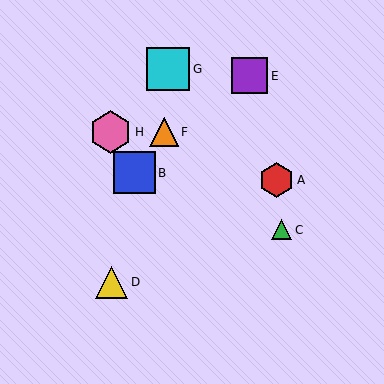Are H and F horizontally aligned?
Yes, both are at y≈132.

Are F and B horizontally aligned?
No, F is at y≈132 and B is at y≈173.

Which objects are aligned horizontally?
Objects F, H are aligned horizontally.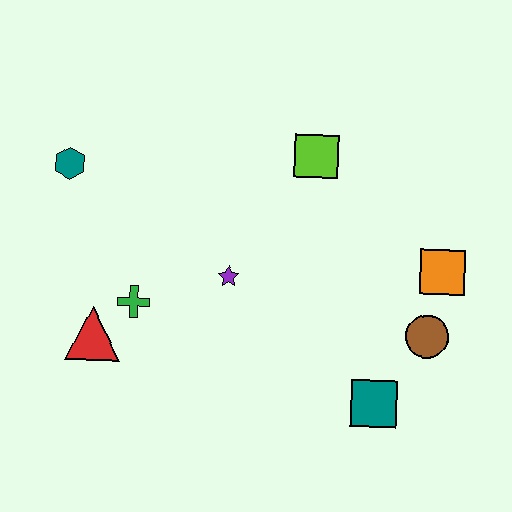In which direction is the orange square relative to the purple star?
The orange square is to the right of the purple star.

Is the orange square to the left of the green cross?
No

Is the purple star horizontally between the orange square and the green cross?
Yes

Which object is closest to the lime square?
The purple star is closest to the lime square.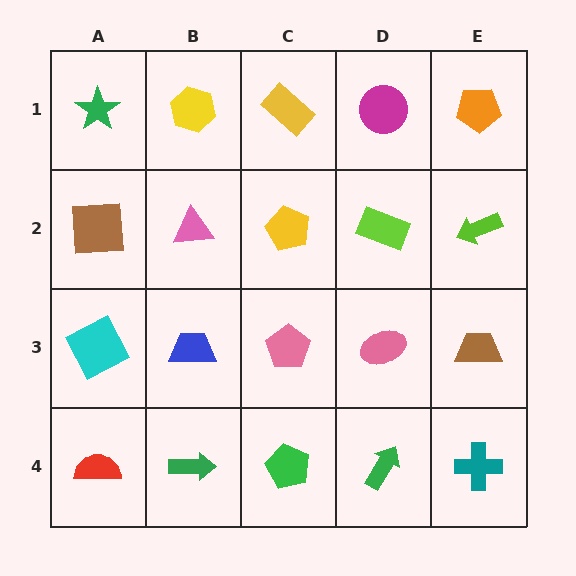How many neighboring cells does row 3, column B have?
4.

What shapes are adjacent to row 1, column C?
A yellow pentagon (row 2, column C), a yellow hexagon (row 1, column B), a magenta circle (row 1, column D).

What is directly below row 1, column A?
A brown square.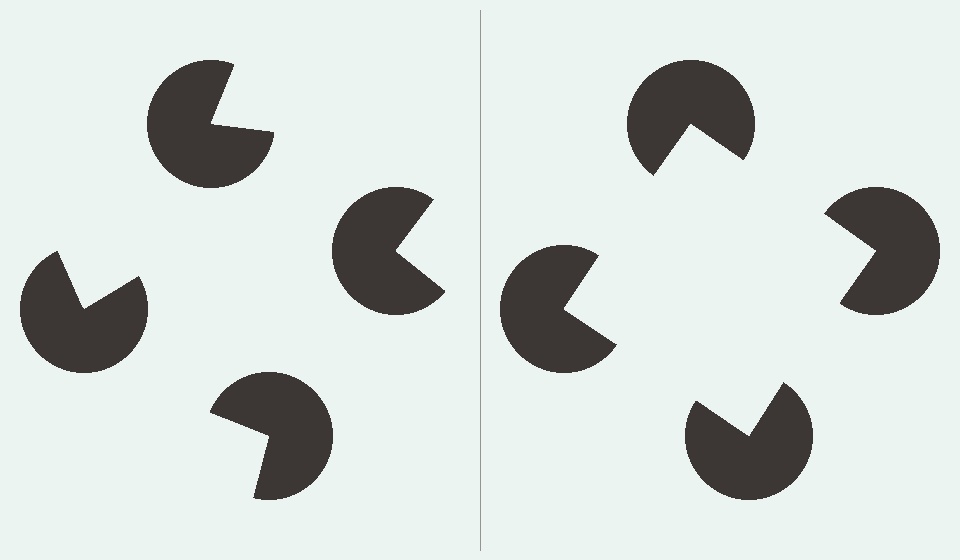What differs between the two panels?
The pac-man discs are positioned identically on both sides; only the wedge orientations differ. On the right they align to a square; on the left they are misaligned.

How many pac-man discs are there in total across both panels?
8 — 4 on each side.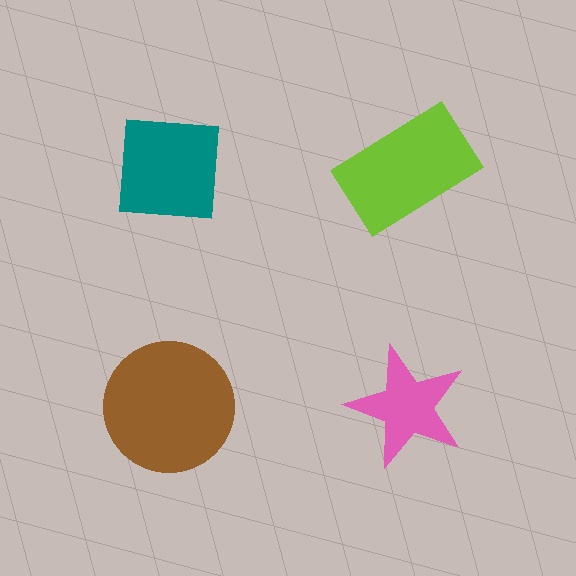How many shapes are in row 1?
2 shapes.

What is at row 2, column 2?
A pink star.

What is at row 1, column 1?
A teal square.